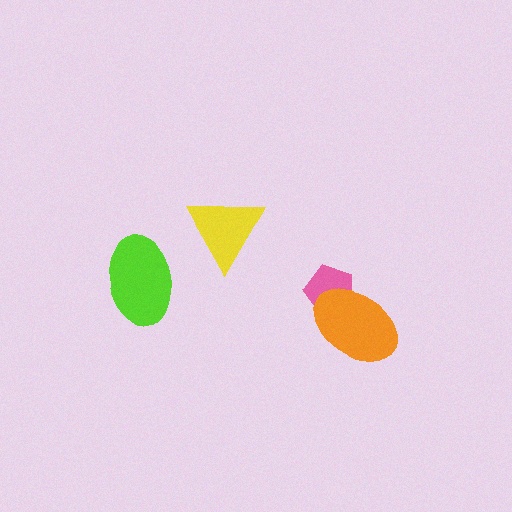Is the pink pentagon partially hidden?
Yes, it is partially covered by another shape.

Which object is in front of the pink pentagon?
The orange ellipse is in front of the pink pentagon.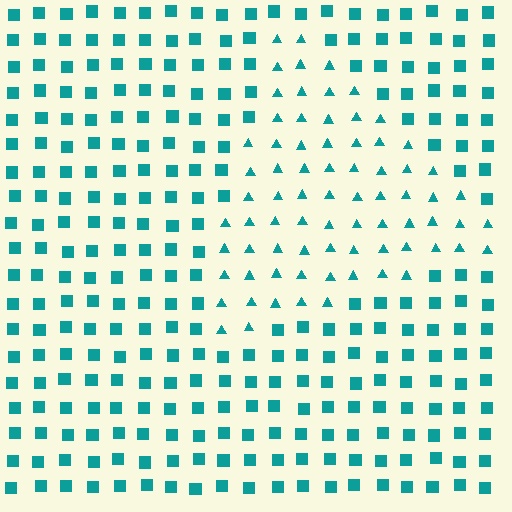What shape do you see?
I see a triangle.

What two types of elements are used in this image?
The image uses triangles inside the triangle region and squares outside it.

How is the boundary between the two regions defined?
The boundary is defined by a change in element shape: triangles inside vs. squares outside. All elements share the same color and spacing.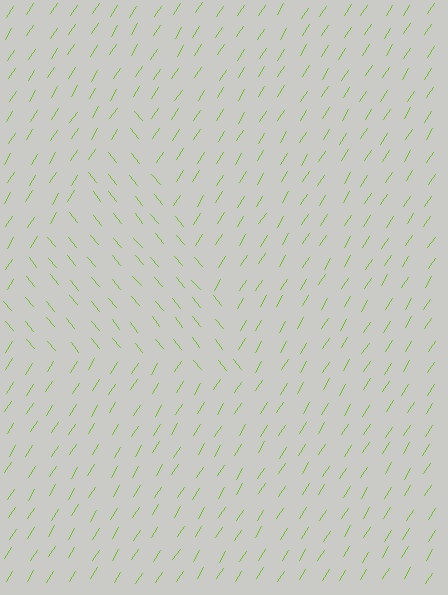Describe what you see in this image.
The image is filled with small lime line segments. A triangle region in the image has lines oriented differently from the surrounding lines, creating a visible texture boundary.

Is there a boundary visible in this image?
Yes, there is a texture boundary formed by a change in line orientation.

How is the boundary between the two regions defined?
The boundary is defined purely by a change in line orientation (approximately 72 degrees difference). All lines are the same color and thickness.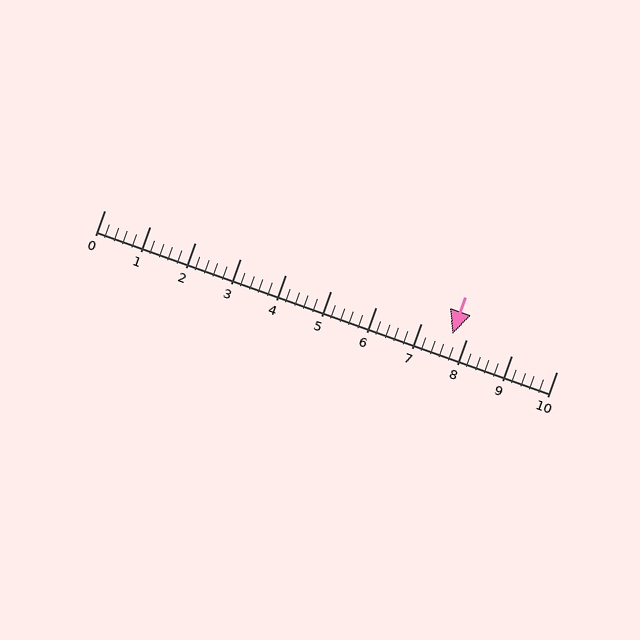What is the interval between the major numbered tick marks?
The major tick marks are spaced 1 units apart.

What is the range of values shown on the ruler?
The ruler shows values from 0 to 10.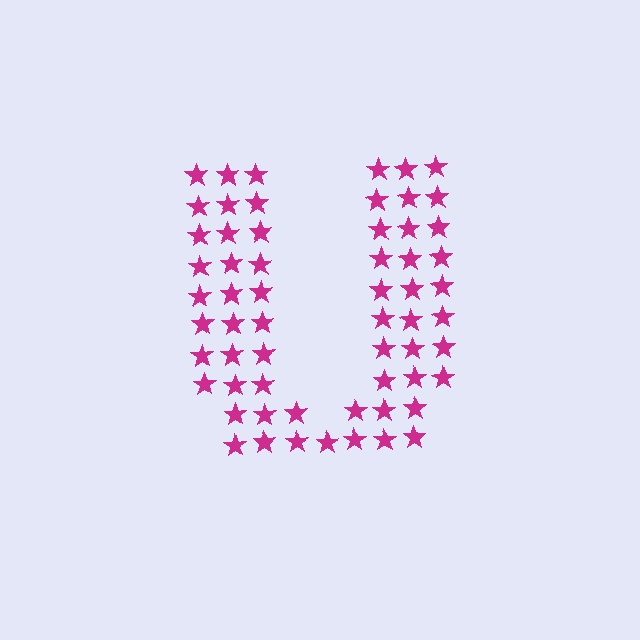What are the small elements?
The small elements are stars.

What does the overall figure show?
The overall figure shows the letter U.